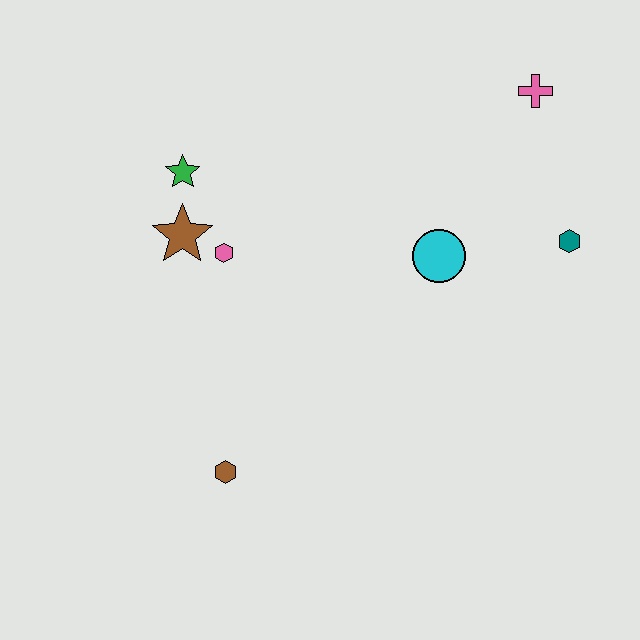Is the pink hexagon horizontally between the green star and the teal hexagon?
Yes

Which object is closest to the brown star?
The pink hexagon is closest to the brown star.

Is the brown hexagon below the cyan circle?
Yes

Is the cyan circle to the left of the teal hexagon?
Yes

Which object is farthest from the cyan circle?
The brown hexagon is farthest from the cyan circle.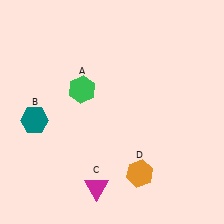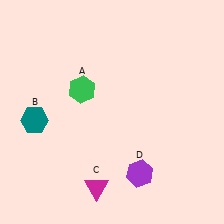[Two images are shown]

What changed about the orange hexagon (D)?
In Image 1, D is orange. In Image 2, it changed to purple.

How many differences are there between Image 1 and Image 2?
There is 1 difference between the two images.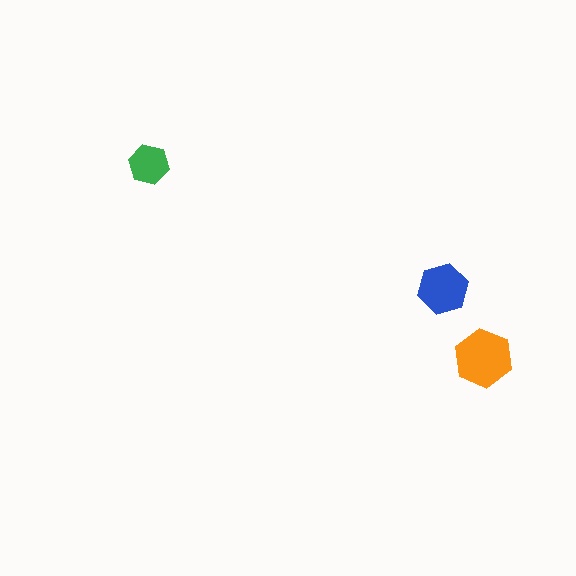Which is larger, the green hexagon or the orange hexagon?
The orange one.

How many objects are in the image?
There are 3 objects in the image.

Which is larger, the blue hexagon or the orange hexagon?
The orange one.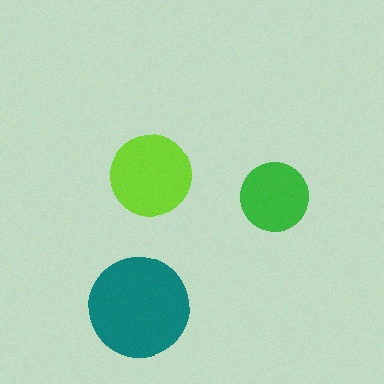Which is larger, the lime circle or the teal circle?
The teal one.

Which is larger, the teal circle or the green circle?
The teal one.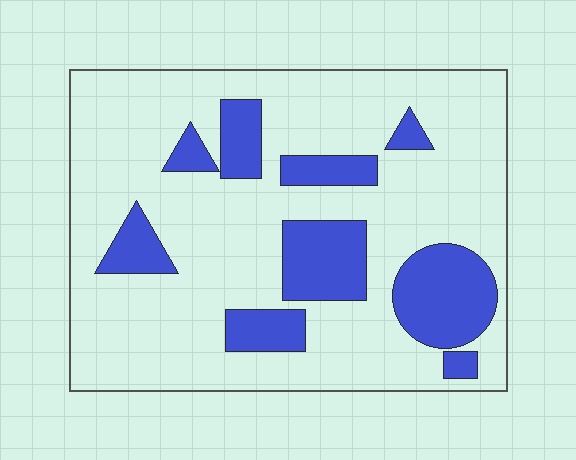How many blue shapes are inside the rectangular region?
9.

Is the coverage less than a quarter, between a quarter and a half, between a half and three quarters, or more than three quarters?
Less than a quarter.